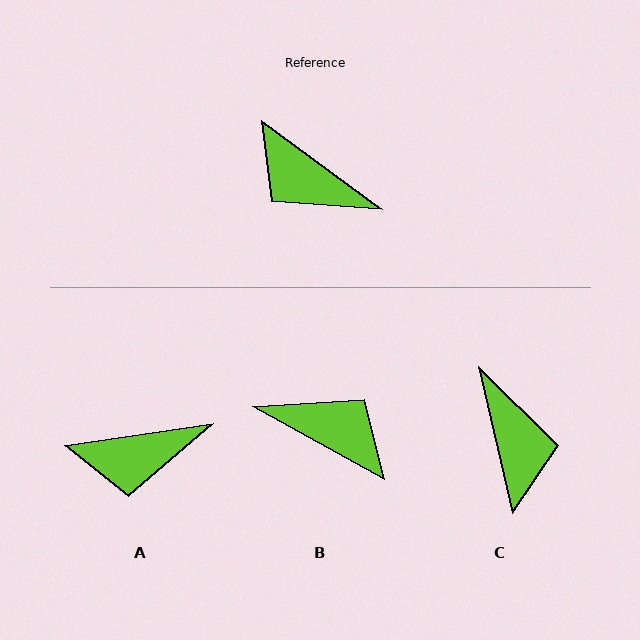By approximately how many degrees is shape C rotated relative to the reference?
Approximately 139 degrees counter-clockwise.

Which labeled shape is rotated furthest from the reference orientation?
B, about 173 degrees away.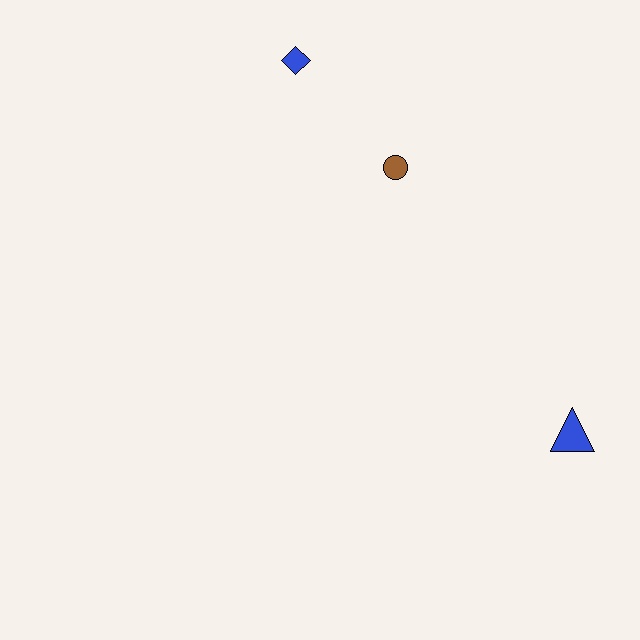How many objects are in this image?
There are 3 objects.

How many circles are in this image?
There is 1 circle.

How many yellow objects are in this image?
There are no yellow objects.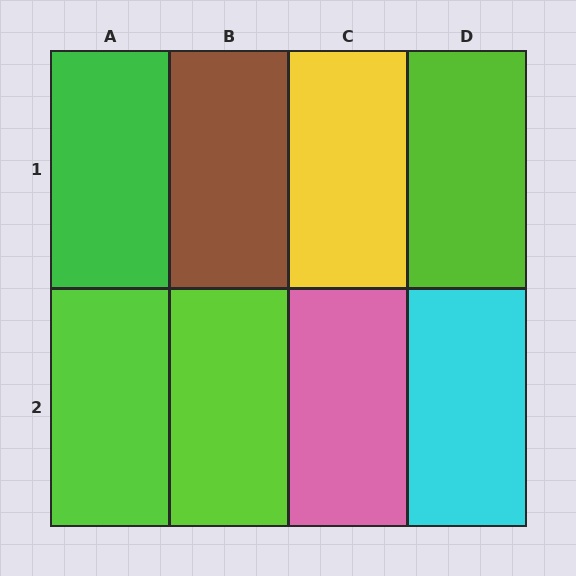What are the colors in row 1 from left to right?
Green, brown, yellow, lime.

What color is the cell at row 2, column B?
Lime.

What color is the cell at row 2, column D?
Cyan.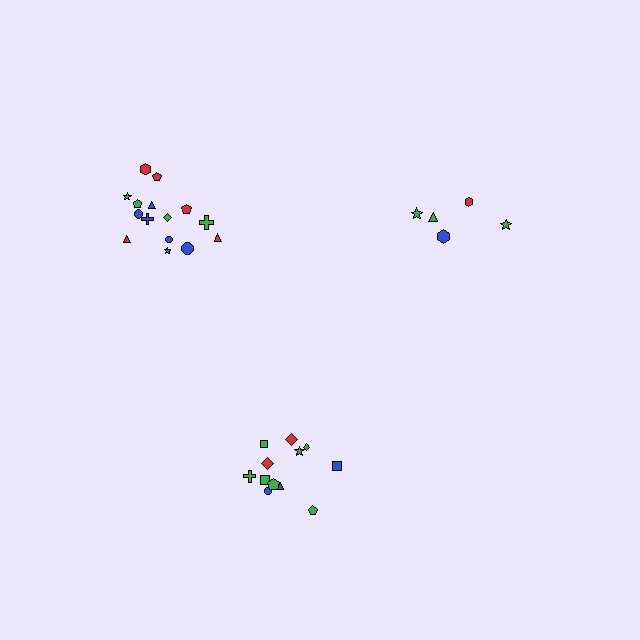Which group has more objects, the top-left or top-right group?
The top-left group.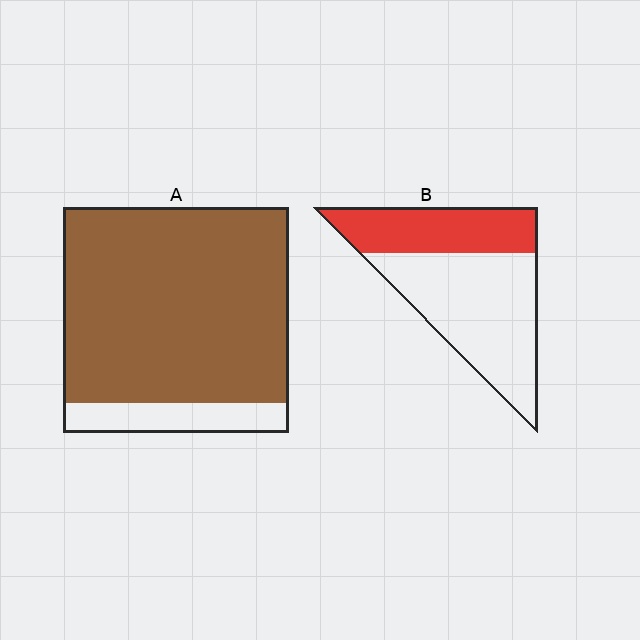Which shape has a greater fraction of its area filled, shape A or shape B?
Shape A.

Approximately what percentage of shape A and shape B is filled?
A is approximately 85% and B is approximately 35%.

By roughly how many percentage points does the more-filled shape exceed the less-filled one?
By roughly 50 percentage points (A over B).